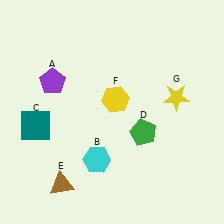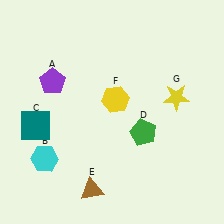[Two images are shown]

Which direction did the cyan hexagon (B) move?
The cyan hexagon (B) moved left.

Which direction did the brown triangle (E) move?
The brown triangle (E) moved right.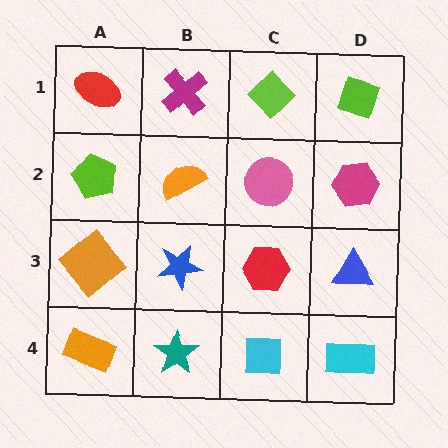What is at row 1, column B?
A magenta cross.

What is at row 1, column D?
A lime diamond.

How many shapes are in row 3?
4 shapes.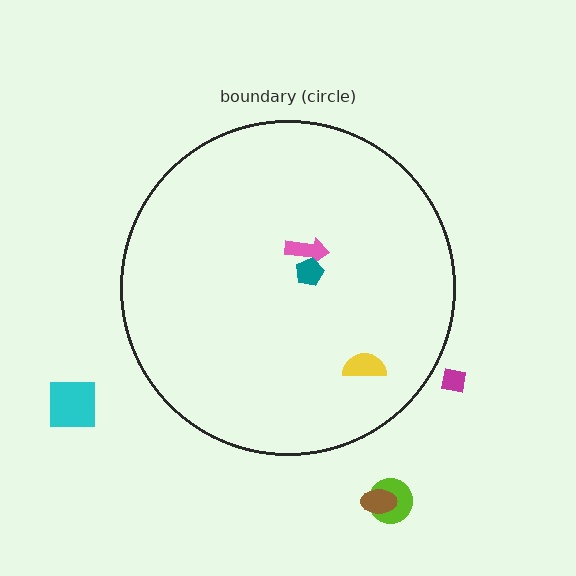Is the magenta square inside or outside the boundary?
Outside.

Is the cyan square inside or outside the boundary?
Outside.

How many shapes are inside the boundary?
3 inside, 4 outside.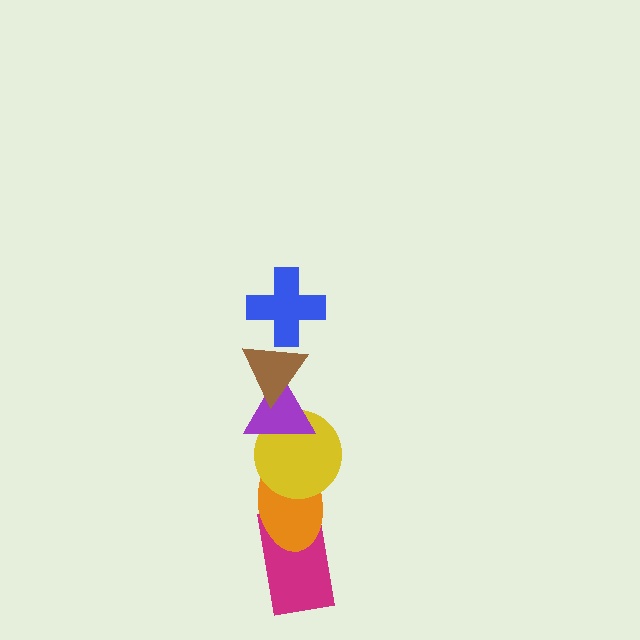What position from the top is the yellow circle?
The yellow circle is 4th from the top.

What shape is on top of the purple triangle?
The brown triangle is on top of the purple triangle.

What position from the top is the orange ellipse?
The orange ellipse is 5th from the top.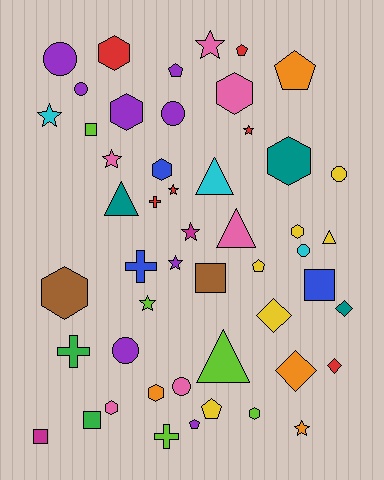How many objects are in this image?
There are 50 objects.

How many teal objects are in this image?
There are 3 teal objects.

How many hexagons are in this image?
There are 10 hexagons.